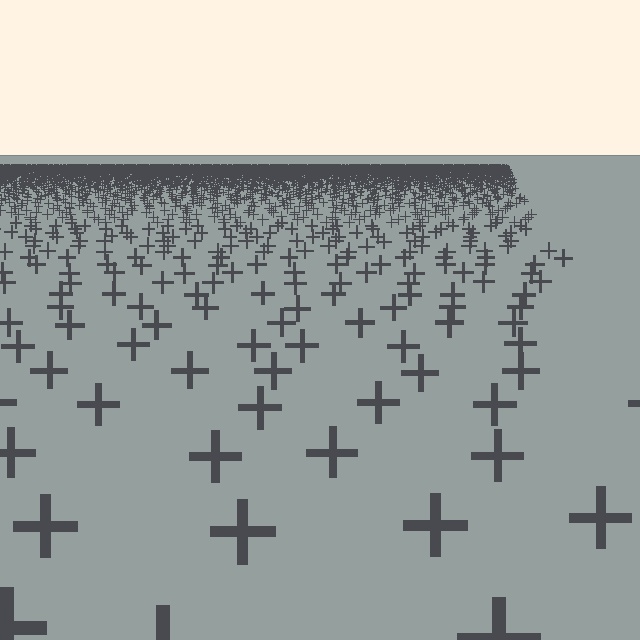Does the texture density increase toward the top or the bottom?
Density increases toward the top.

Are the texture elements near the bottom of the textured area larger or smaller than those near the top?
Larger. Near the bottom, elements are closer to the viewer and appear at a bigger on-screen size.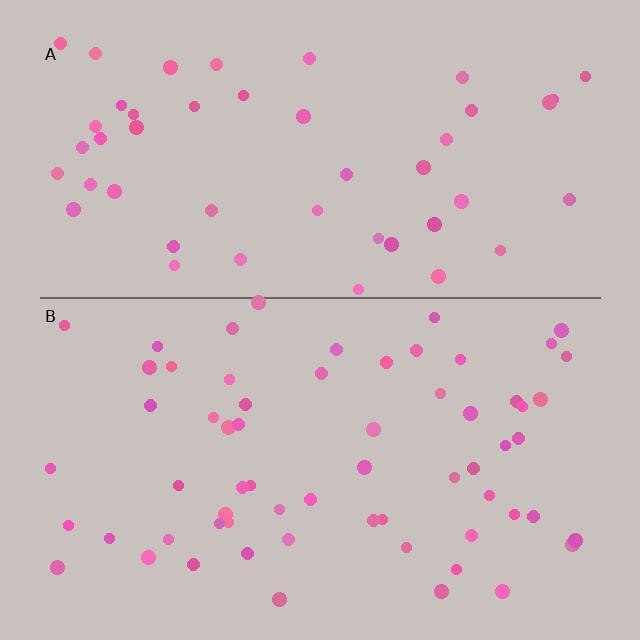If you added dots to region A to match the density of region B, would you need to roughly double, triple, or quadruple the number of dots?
Approximately double.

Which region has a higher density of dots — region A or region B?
B (the bottom).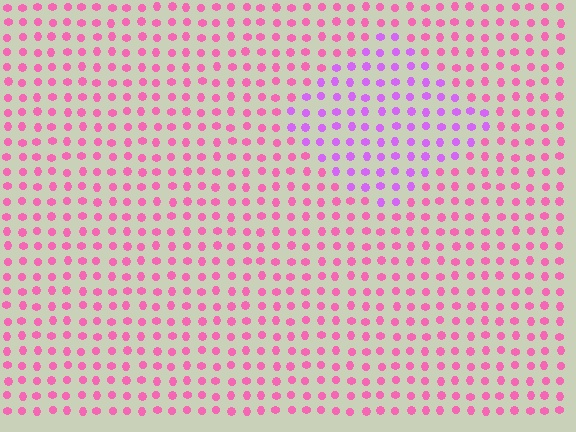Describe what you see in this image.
The image is filled with small pink elements in a uniform arrangement. A diamond-shaped region is visible where the elements are tinted to a slightly different hue, forming a subtle color boundary.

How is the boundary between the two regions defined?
The boundary is defined purely by a slight shift in hue (about 41 degrees). Spacing, size, and orientation are identical on both sides.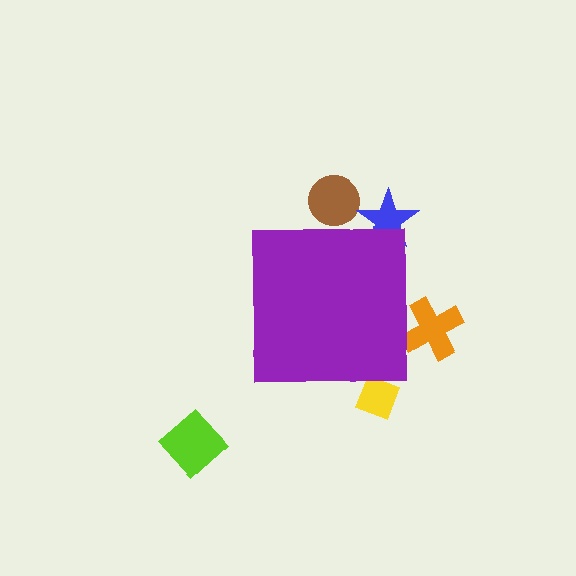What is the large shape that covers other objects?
A purple square.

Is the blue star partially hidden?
Yes, the blue star is partially hidden behind the purple square.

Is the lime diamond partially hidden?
No, the lime diamond is fully visible.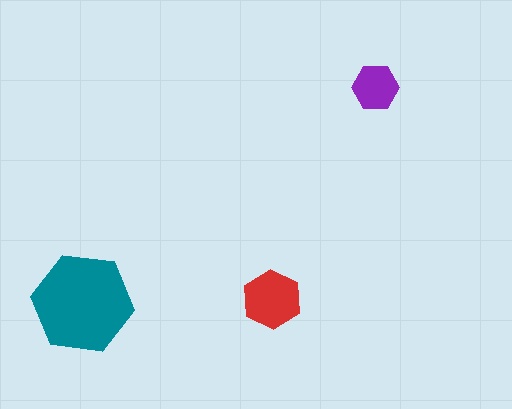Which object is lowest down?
The teal hexagon is bottommost.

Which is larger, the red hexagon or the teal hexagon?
The teal one.